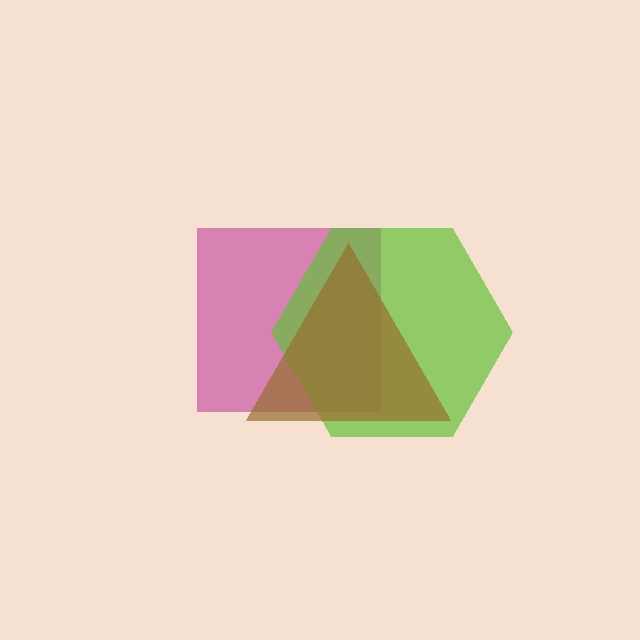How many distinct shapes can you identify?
There are 3 distinct shapes: a magenta square, a lime hexagon, a brown triangle.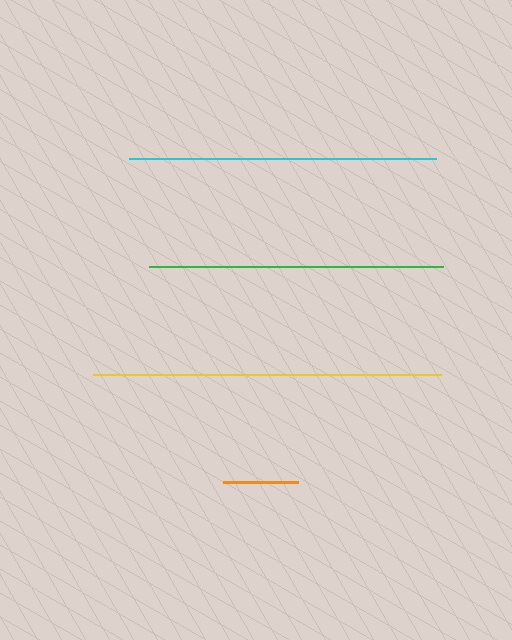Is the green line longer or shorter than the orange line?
The green line is longer than the orange line.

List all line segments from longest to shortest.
From longest to shortest: yellow, cyan, green, orange.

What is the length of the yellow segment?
The yellow segment is approximately 349 pixels long.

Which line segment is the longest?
The yellow line is the longest at approximately 349 pixels.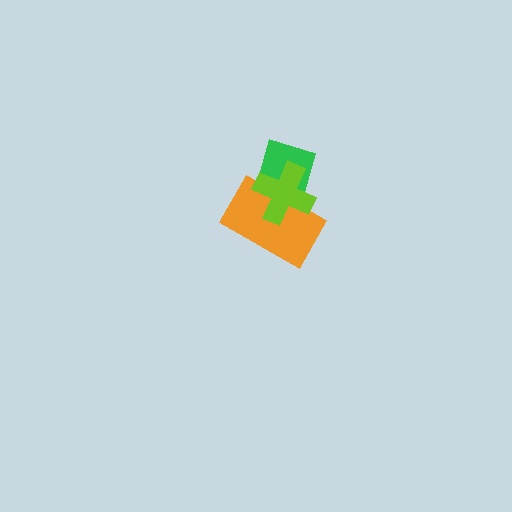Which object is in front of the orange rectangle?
The lime cross is in front of the orange rectangle.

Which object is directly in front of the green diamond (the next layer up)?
The orange rectangle is directly in front of the green diamond.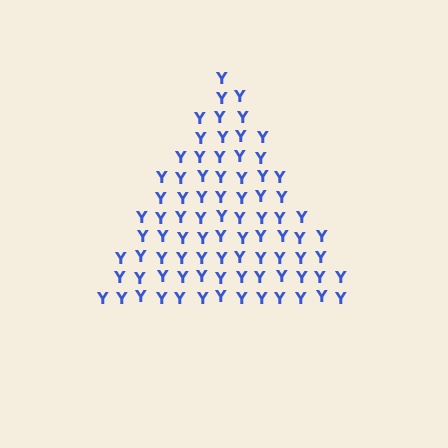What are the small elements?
The small elements are letter Y's.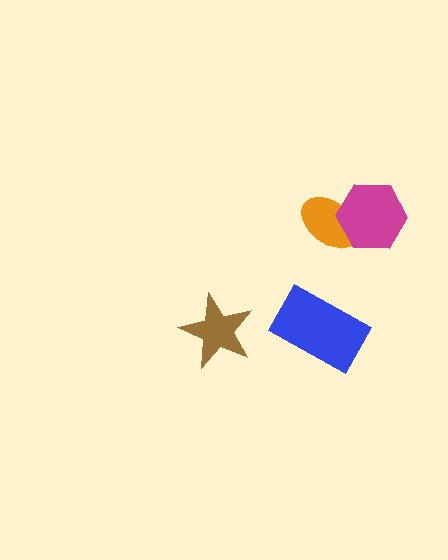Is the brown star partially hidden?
No, no other shape covers it.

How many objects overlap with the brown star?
0 objects overlap with the brown star.